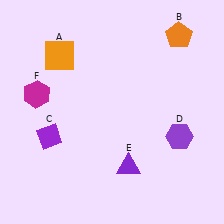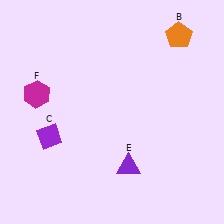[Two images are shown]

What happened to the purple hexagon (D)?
The purple hexagon (D) was removed in Image 2. It was in the bottom-right area of Image 1.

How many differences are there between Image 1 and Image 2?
There are 2 differences between the two images.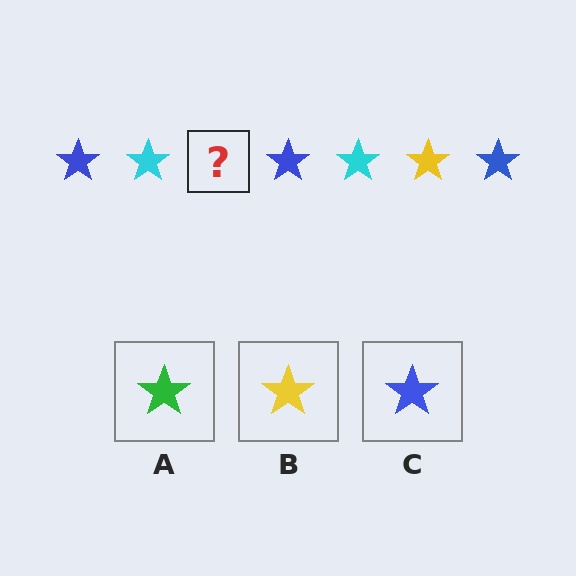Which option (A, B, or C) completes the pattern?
B.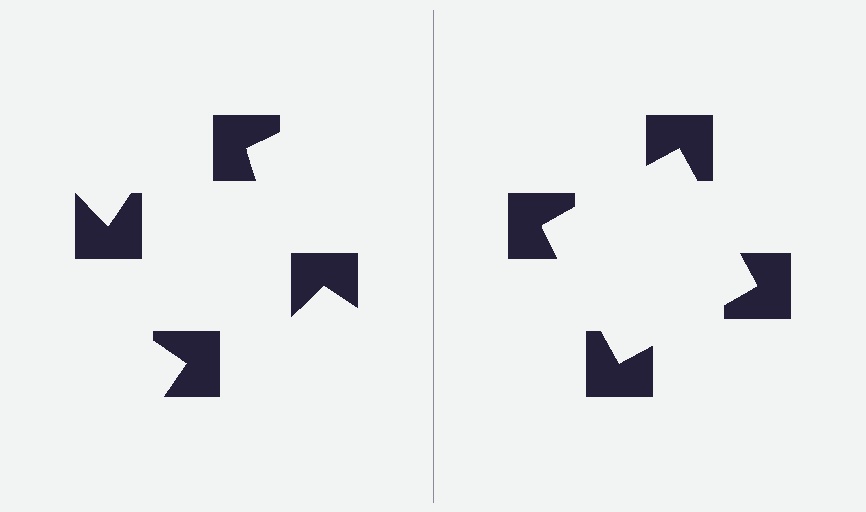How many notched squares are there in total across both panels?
8 — 4 on each side.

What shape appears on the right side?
An illusory square.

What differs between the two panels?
The notched squares are positioned identically on both sides; only the wedge orientations differ. On the right they align to a square; on the left they are misaligned.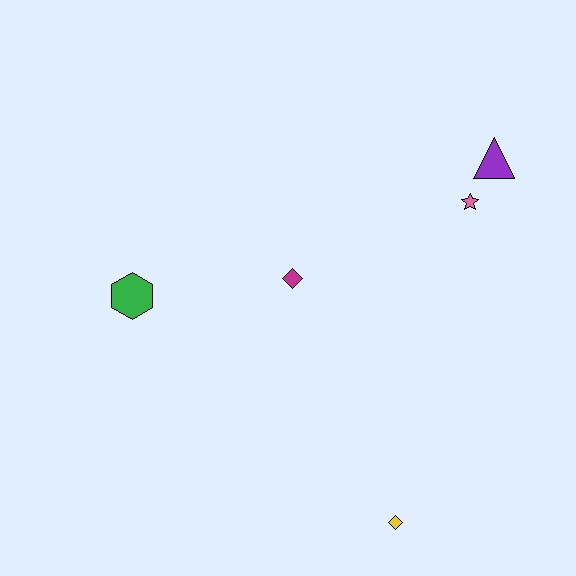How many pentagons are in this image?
There are no pentagons.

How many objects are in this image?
There are 5 objects.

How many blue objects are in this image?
There are no blue objects.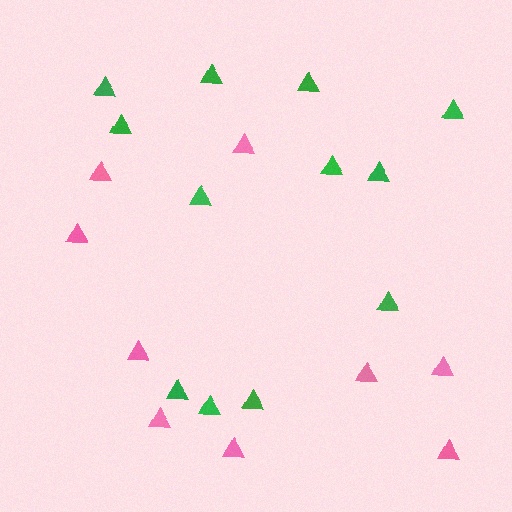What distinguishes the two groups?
There are 2 groups: one group of green triangles (12) and one group of pink triangles (9).